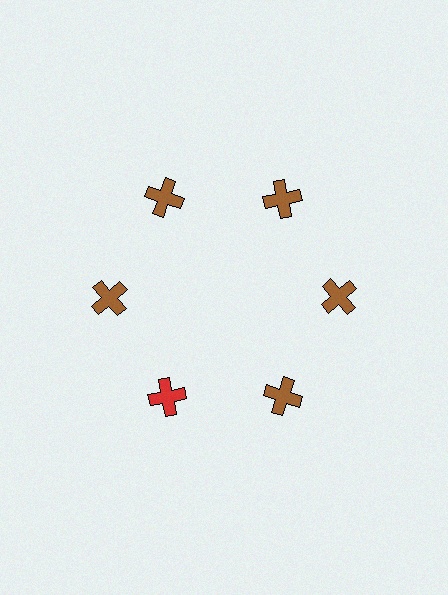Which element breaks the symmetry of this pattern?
The red cross at roughly the 7 o'clock position breaks the symmetry. All other shapes are brown crosses.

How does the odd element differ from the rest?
It has a different color: red instead of brown.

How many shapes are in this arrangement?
There are 6 shapes arranged in a ring pattern.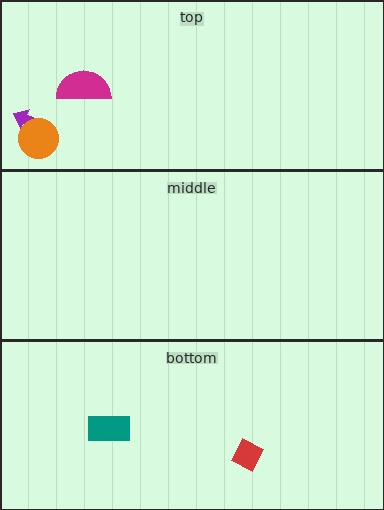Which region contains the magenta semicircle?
The top region.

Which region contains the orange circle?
The top region.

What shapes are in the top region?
The purple arrow, the orange circle, the magenta semicircle.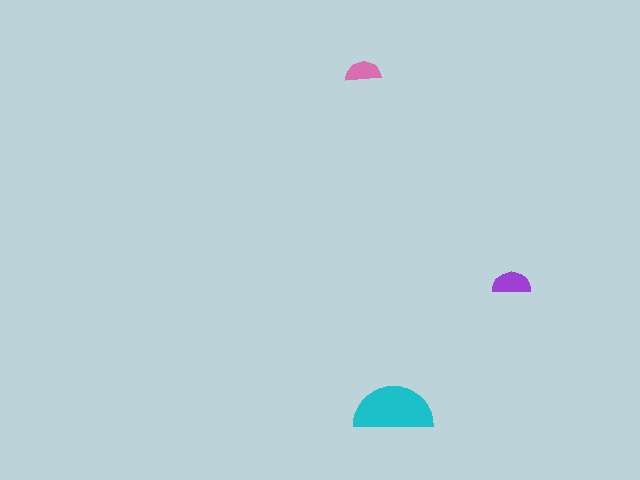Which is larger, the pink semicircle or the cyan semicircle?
The cyan one.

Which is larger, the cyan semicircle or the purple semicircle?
The cyan one.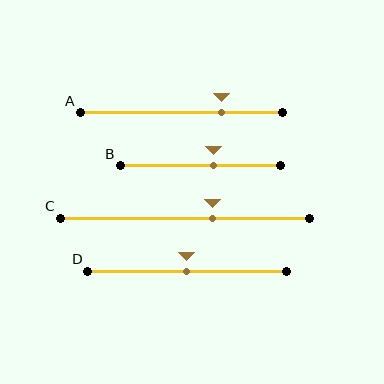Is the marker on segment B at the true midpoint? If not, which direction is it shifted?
No, the marker on segment B is shifted to the right by about 8% of the segment length.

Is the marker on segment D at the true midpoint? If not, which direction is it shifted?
Yes, the marker on segment D is at the true midpoint.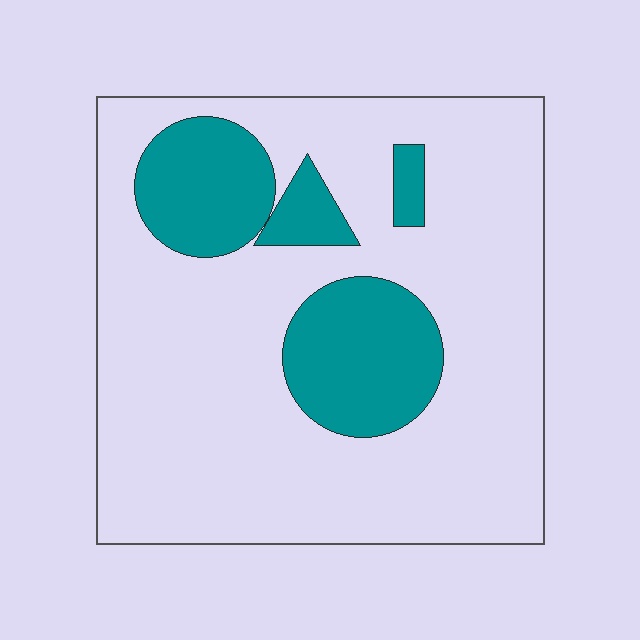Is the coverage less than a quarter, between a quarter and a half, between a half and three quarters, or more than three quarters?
Less than a quarter.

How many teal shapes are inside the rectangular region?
4.